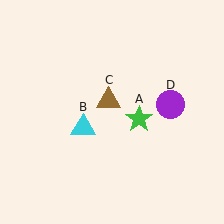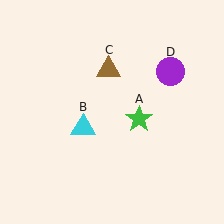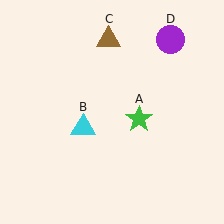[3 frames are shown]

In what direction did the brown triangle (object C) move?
The brown triangle (object C) moved up.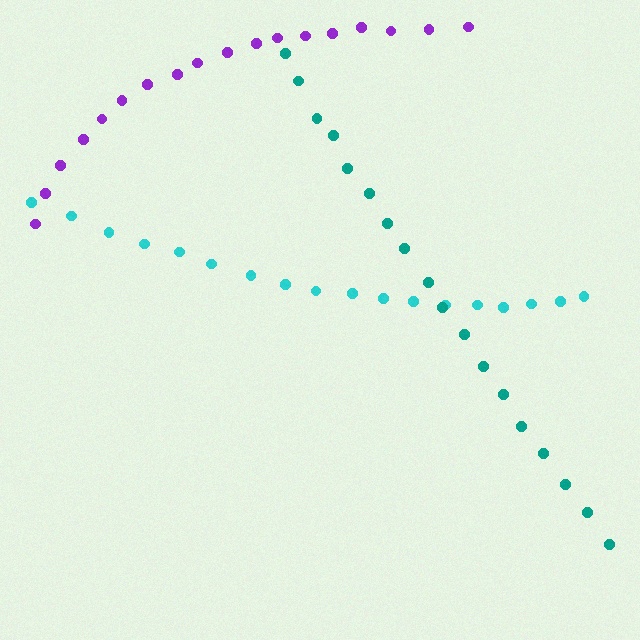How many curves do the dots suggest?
There are 3 distinct paths.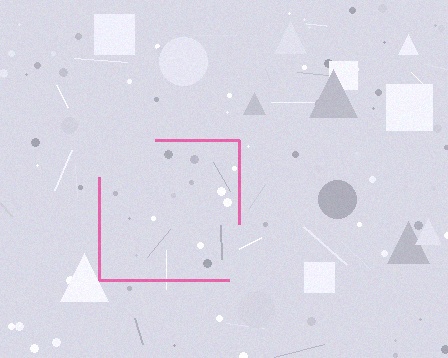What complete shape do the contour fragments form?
The contour fragments form a square.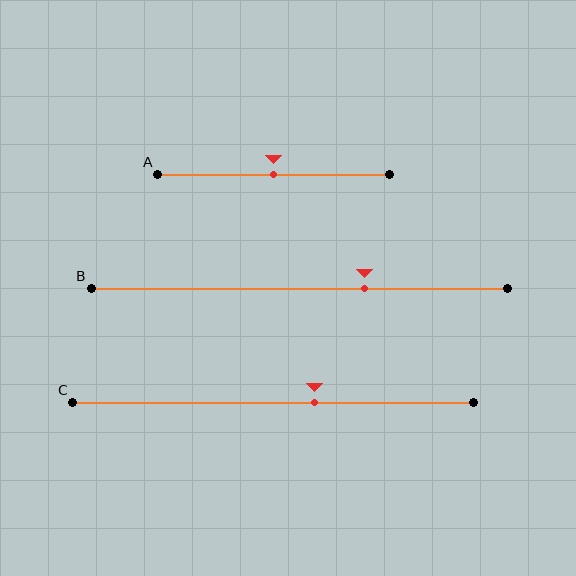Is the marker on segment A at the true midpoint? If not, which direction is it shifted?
Yes, the marker on segment A is at the true midpoint.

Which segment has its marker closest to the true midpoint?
Segment A has its marker closest to the true midpoint.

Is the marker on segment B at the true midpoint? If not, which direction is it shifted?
No, the marker on segment B is shifted to the right by about 16% of the segment length.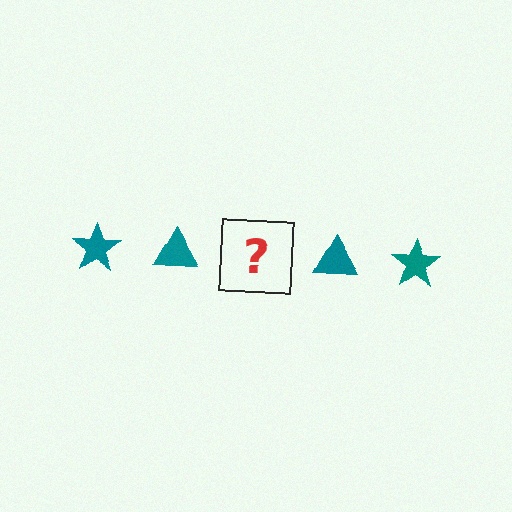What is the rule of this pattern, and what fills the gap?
The rule is that the pattern cycles through star, triangle shapes in teal. The gap should be filled with a teal star.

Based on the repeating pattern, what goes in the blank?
The blank should be a teal star.